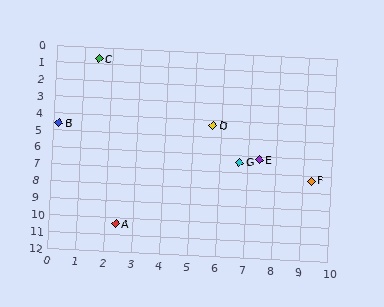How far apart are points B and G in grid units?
Points B and G are about 6.7 grid units apart.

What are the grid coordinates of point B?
Point B is at approximately (0.2, 4.6).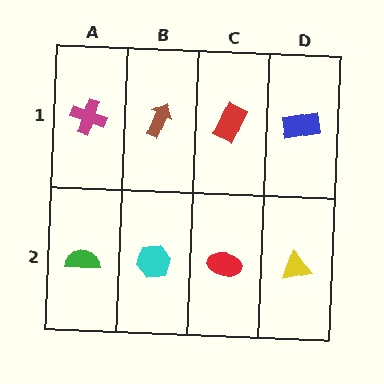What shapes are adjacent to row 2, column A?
A magenta cross (row 1, column A), a cyan hexagon (row 2, column B).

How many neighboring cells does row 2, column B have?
3.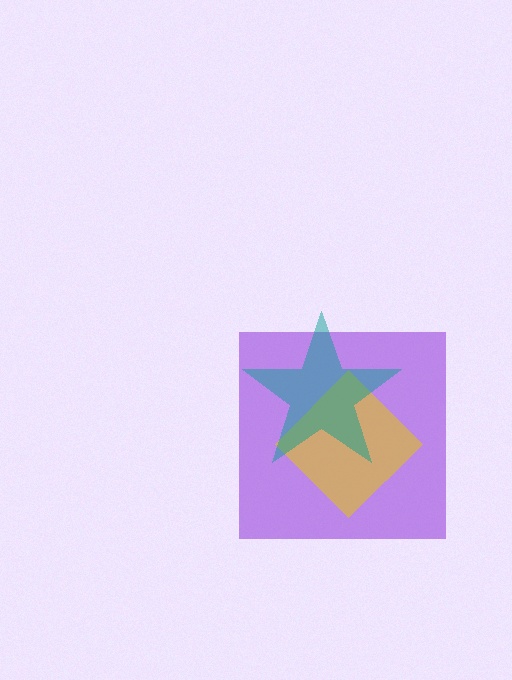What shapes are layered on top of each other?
The layered shapes are: a purple square, a yellow diamond, a teal star.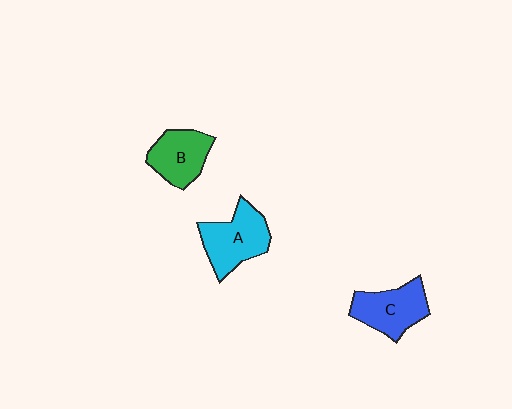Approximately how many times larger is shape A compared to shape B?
Approximately 1.2 times.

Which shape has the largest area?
Shape A (cyan).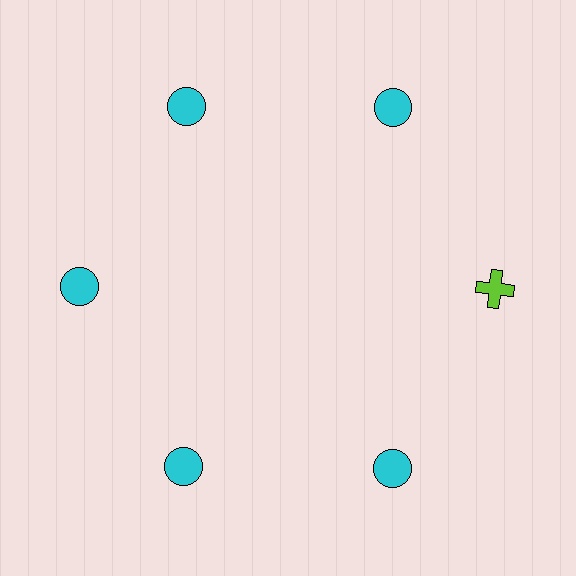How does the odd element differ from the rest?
It differs in both color (lime instead of cyan) and shape (cross instead of circle).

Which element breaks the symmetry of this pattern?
The lime cross at roughly the 3 o'clock position breaks the symmetry. All other shapes are cyan circles.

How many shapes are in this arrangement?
There are 6 shapes arranged in a ring pattern.